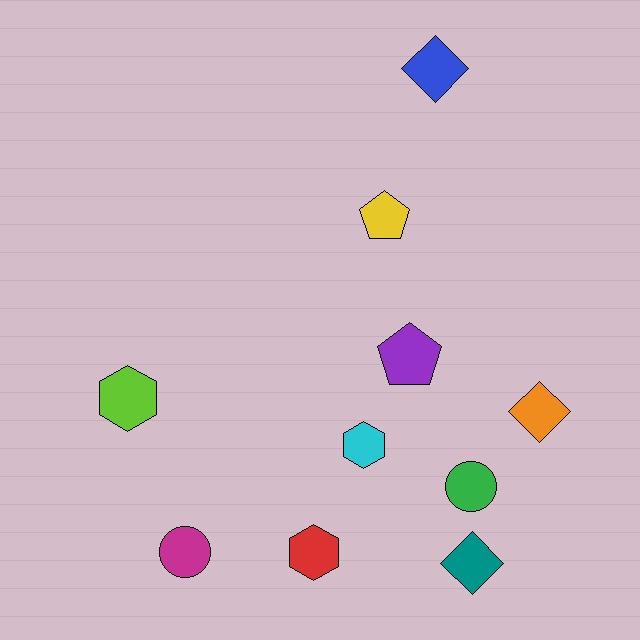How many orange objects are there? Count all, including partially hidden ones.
There is 1 orange object.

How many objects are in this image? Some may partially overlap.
There are 10 objects.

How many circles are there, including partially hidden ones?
There are 2 circles.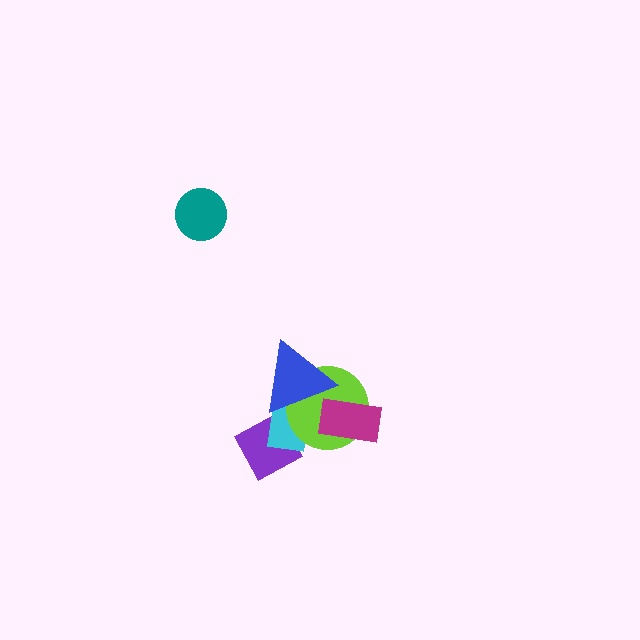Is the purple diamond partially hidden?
Yes, it is partially covered by another shape.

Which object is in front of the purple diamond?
The cyan rectangle is in front of the purple diamond.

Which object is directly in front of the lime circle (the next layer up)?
The blue triangle is directly in front of the lime circle.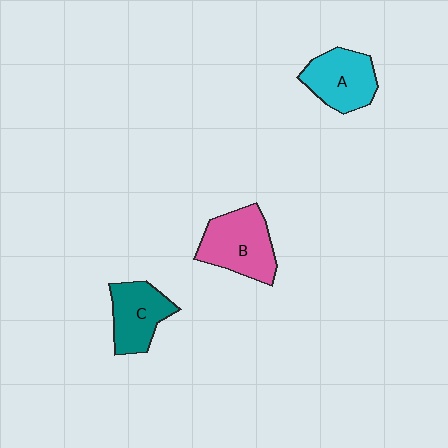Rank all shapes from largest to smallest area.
From largest to smallest: B (pink), A (cyan), C (teal).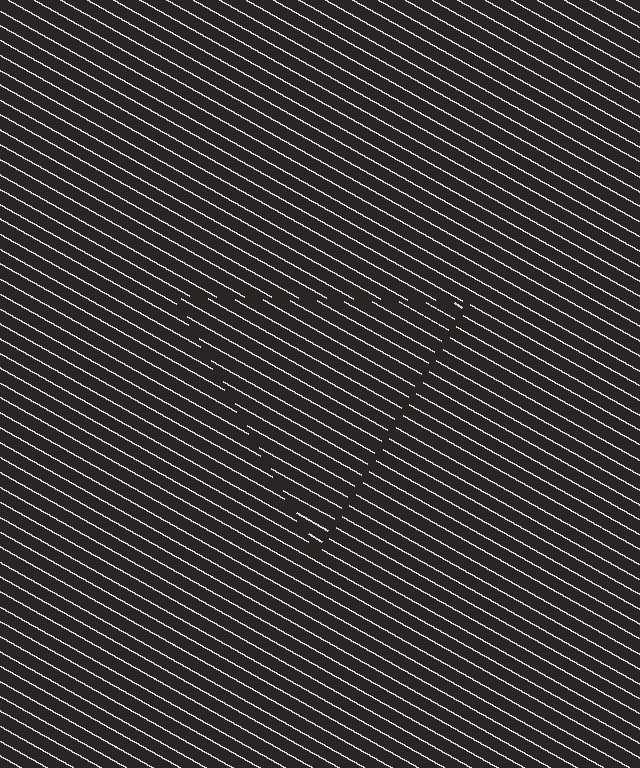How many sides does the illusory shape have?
3 sides — the line-ends trace a triangle.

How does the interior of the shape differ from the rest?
The interior of the shape contains the same grating, shifted by half a period — the contour is defined by the phase discontinuity where line-ends from the inner and outer gratings abut.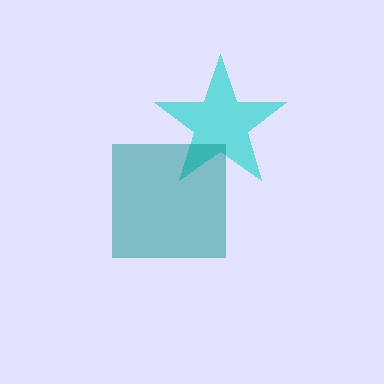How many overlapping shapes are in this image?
There are 2 overlapping shapes in the image.